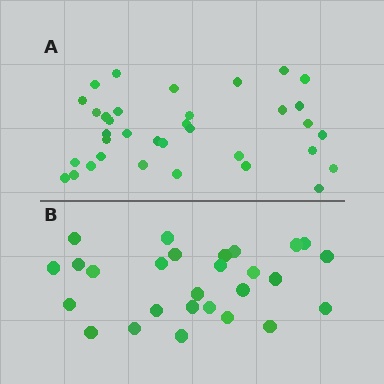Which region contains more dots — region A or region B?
Region A (the top region) has more dots.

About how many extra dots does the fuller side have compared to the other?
Region A has roughly 8 or so more dots than region B.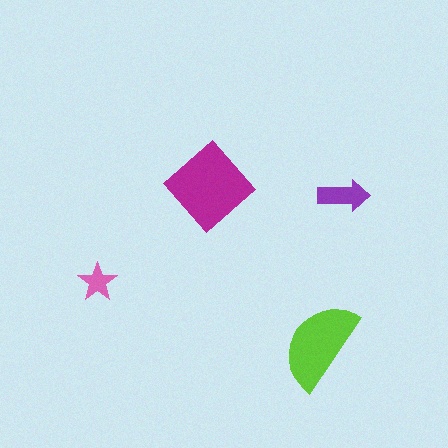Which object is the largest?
The magenta diamond.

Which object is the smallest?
The pink star.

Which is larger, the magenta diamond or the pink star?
The magenta diamond.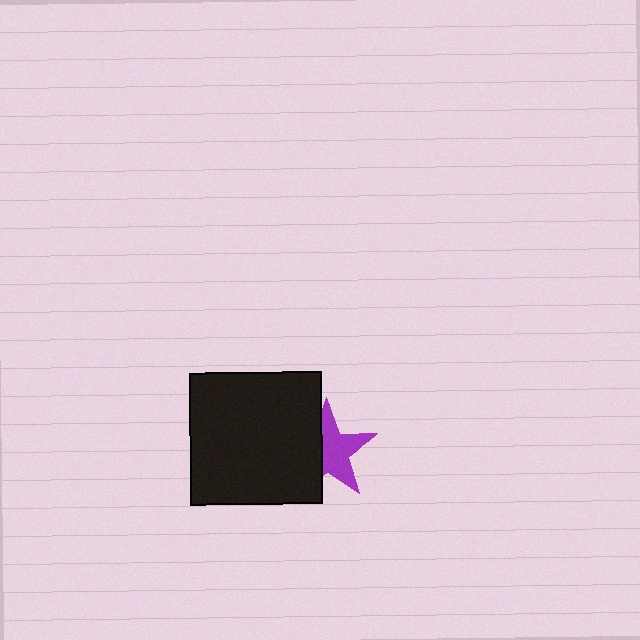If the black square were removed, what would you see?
You would see the complete purple star.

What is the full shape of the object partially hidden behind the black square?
The partially hidden object is a purple star.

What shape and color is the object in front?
The object in front is a black square.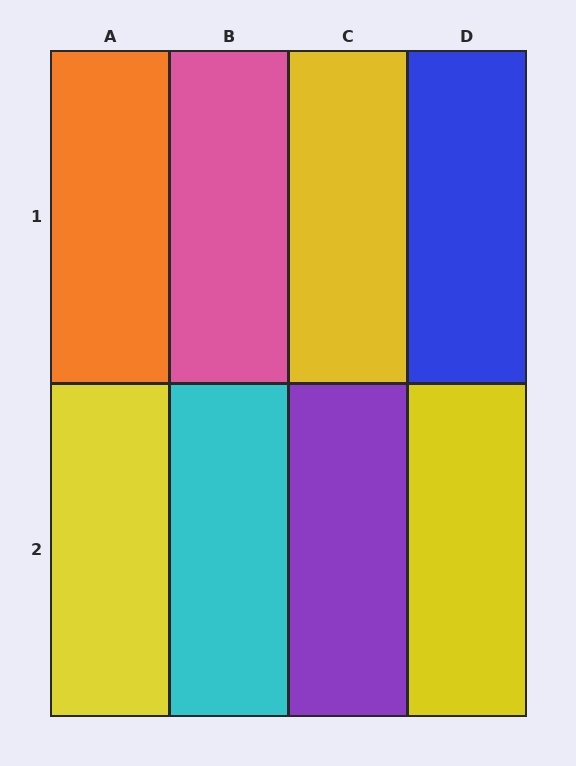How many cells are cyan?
1 cell is cyan.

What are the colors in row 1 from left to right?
Orange, pink, yellow, blue.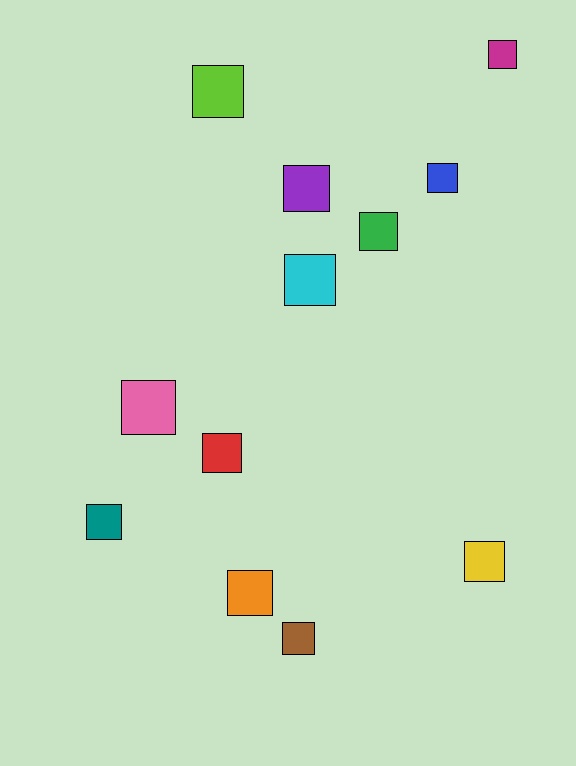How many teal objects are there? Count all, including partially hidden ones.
There is 1 teal object.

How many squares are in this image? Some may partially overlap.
There are 12 squares.